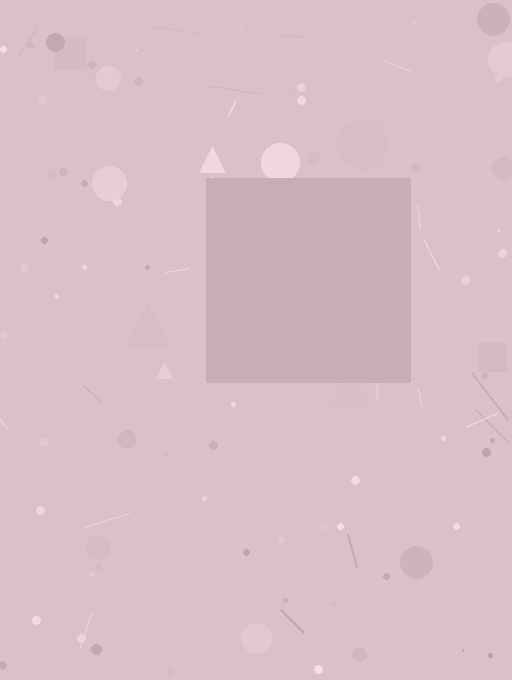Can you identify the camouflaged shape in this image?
The camouflaged shape is a square.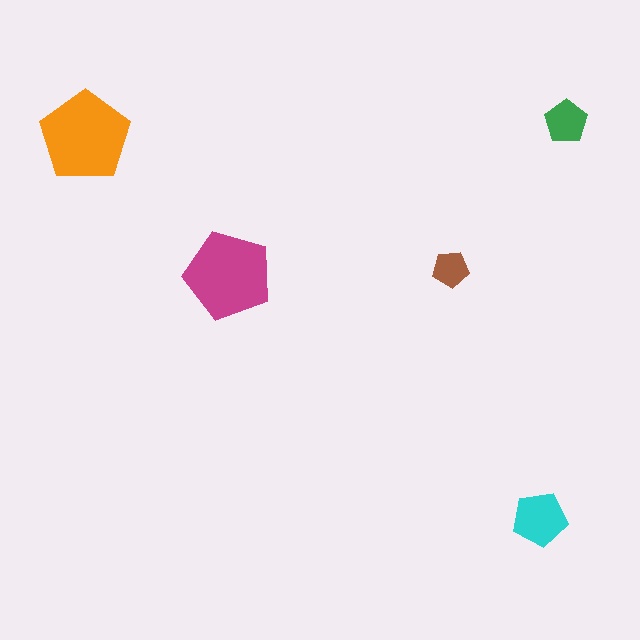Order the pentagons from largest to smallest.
the orange one, the magenta one, the cyan one, the green one, the brown one.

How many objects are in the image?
There are 5 objects in the image.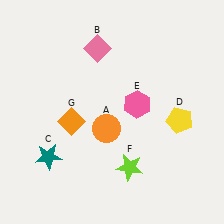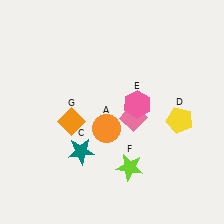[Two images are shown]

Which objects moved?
The objects that moved are: the pink diamond (B), the teal star (C).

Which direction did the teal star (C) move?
The teal star (C) moved right.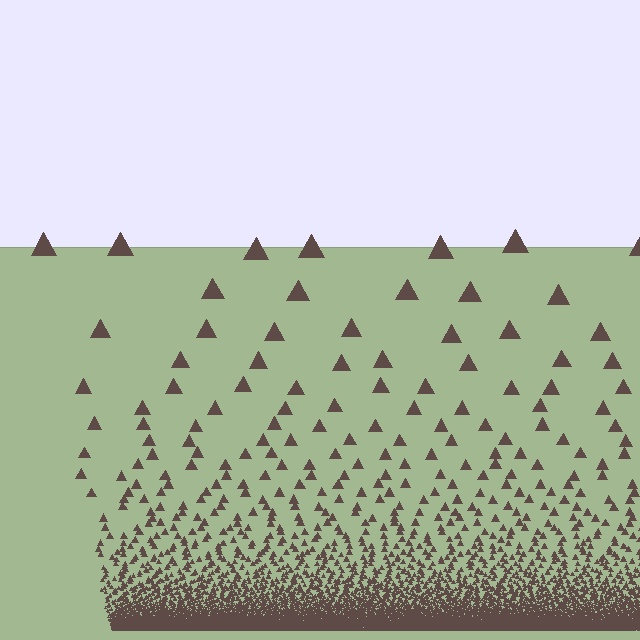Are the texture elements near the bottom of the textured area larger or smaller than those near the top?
Smaller. The gradient is inverted — elements near the bottom are smaller and denser.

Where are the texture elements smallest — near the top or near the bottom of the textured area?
Near the bottom.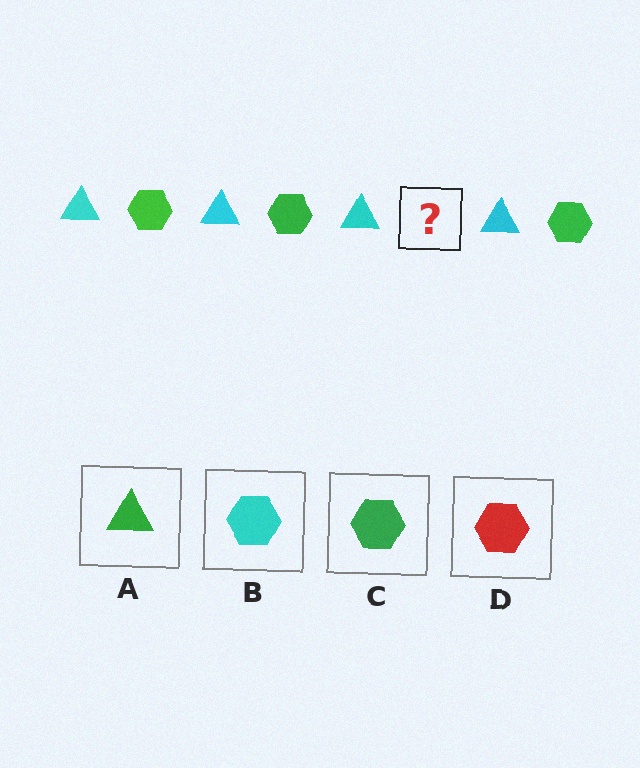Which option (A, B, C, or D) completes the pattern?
C.